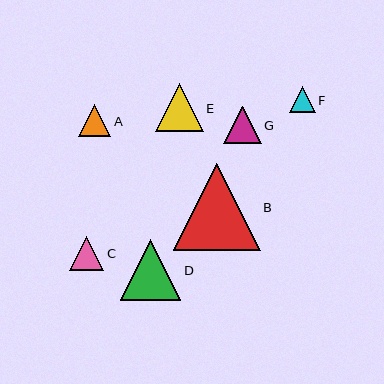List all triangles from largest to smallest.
From largest to smallest: B, D, E, G, C, A, F.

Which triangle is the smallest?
Triangle F is the smallest with a size of approximately 25 pixels.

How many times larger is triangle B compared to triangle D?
Triangle B is approximately 1.4 times the size of triangle D.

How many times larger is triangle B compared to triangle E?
Triangle B is approximately 1.8 times the size of triangle E.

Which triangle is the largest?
Triangle B is the largest with a size of approximately 87 pixels.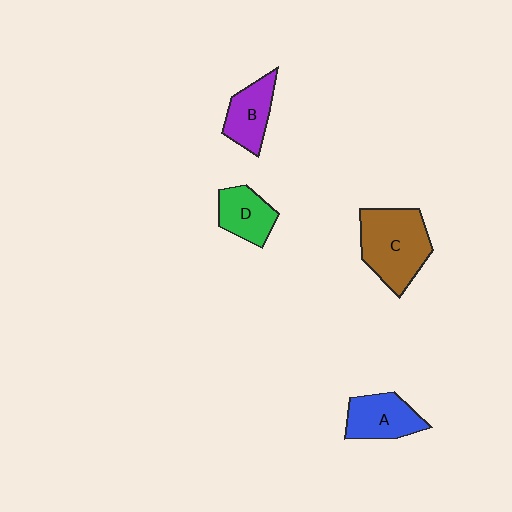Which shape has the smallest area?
Shape D (green).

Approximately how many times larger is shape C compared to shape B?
Approximately 1.7 times.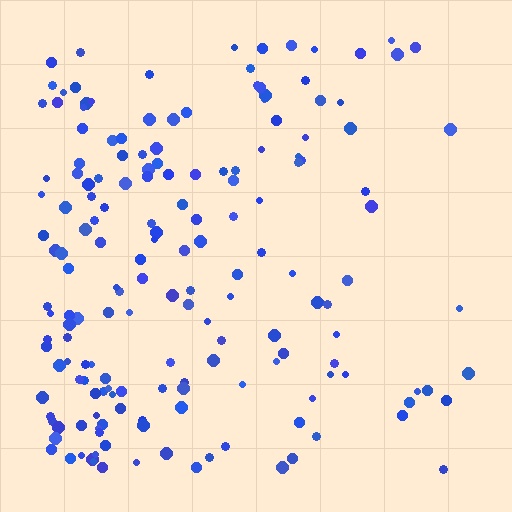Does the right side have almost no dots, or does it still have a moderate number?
Still a moderate number, just noticeably fewer than the left.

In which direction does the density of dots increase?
From right to left, with the left side densest.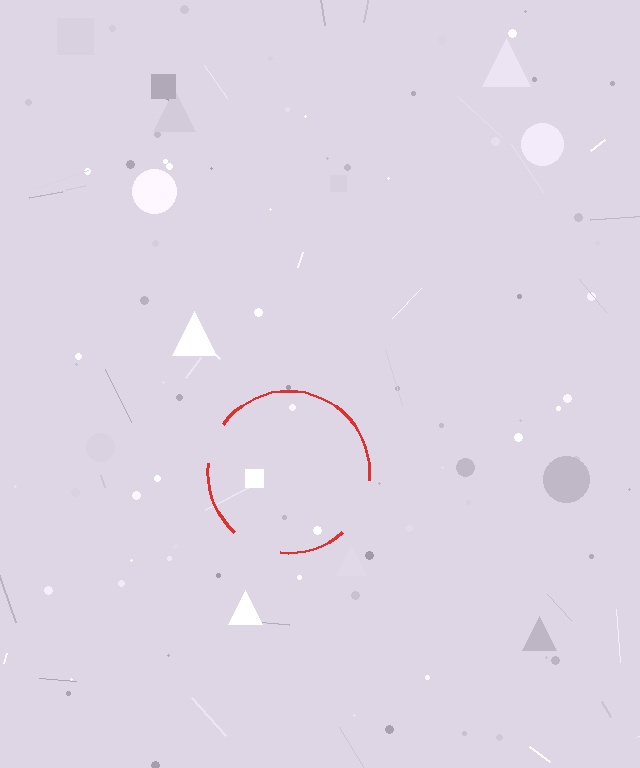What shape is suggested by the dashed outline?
The dashed outline suggests a circle.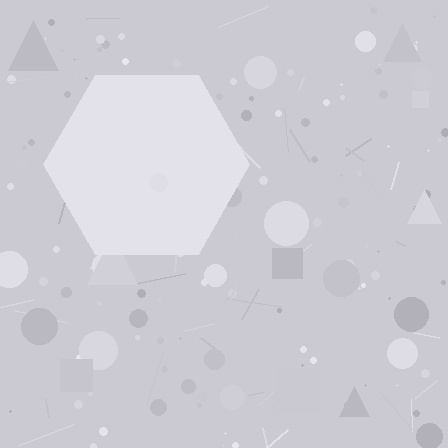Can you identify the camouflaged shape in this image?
The camouflaged shape is a hexagon.